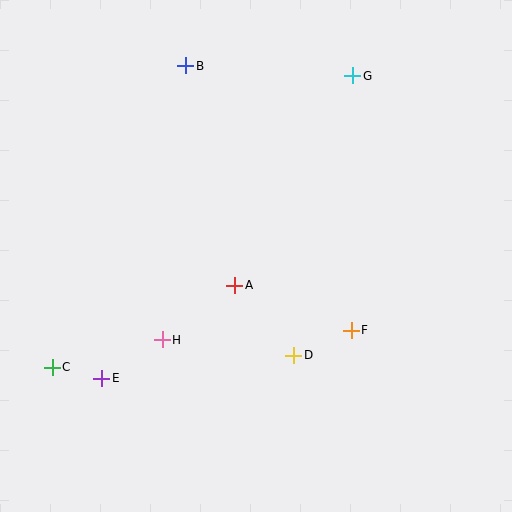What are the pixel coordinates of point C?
Point C is at (52, 367).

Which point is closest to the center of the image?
Point A at (235, 285) is closest to the center.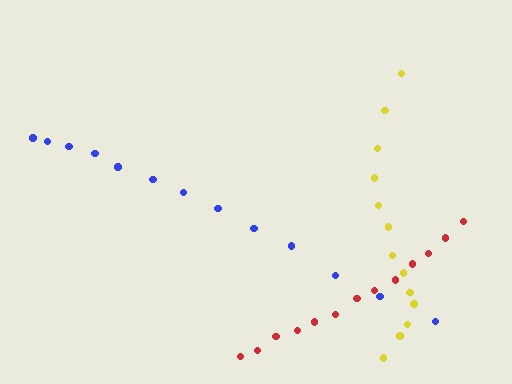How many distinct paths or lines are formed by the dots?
There are 3 distinct paths.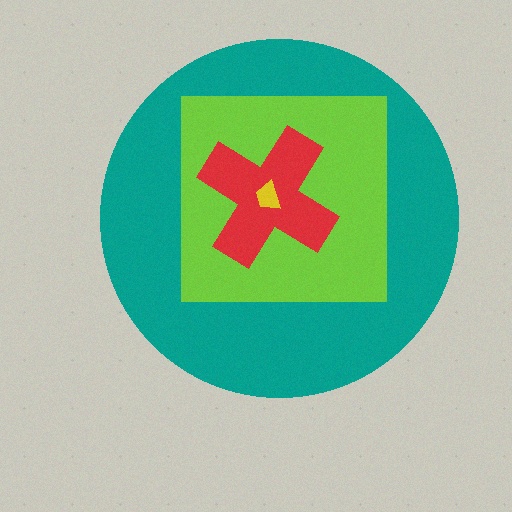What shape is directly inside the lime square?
The red cross.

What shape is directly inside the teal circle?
The lime square.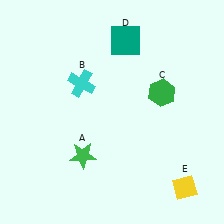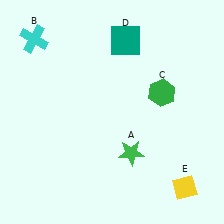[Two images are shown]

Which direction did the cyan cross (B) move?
The cyan cross (B) moved left.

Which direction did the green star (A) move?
The green star (A) moved right.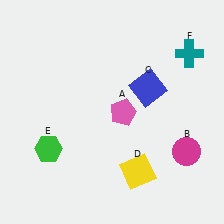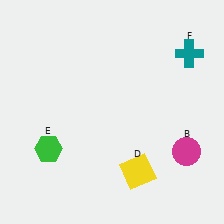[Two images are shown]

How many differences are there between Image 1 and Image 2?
There are 2 differences between the two images.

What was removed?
The blue square (C), the pink pentagon (A) were removed in Image 2.